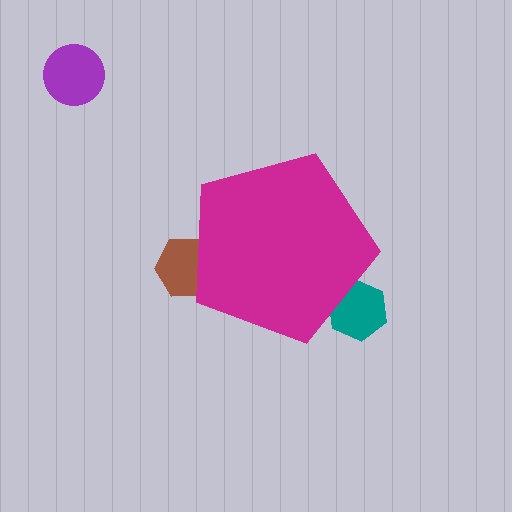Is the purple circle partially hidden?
No, the purple circle is fully visible.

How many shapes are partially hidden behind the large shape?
2 shapes are partially hidden.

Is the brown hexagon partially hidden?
Yes, the brown hexagon is partially hidden behind the magenta pentagon.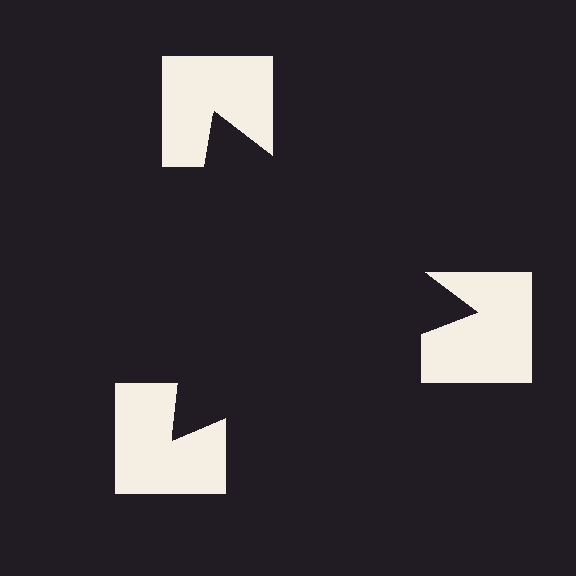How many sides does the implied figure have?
3 sides.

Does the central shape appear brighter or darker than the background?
It typically appears slightly darker than the background, even though no actual brightness change is drawn.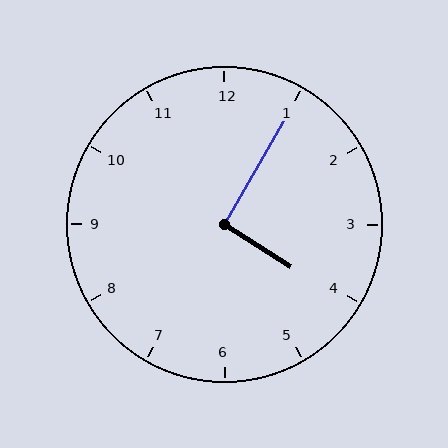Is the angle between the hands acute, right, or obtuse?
It is right.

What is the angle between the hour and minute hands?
Approximately 92 degrees.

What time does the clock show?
4:05.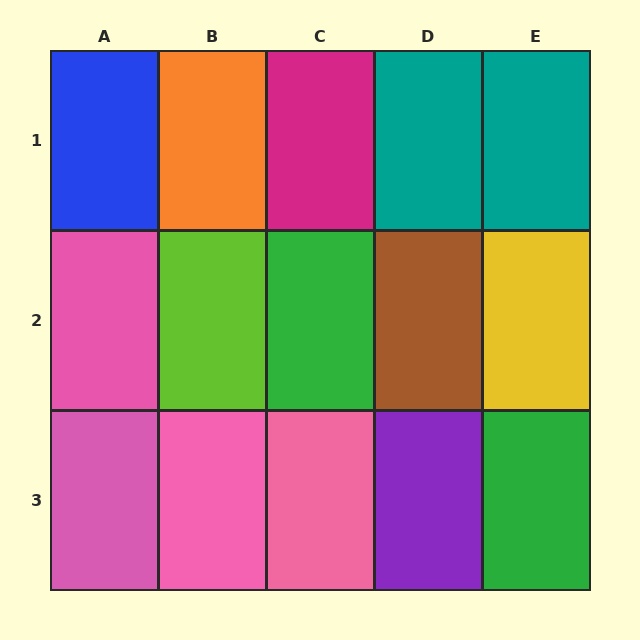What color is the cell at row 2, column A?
Pink.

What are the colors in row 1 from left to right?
Blue, orange, magenta, teal, teal.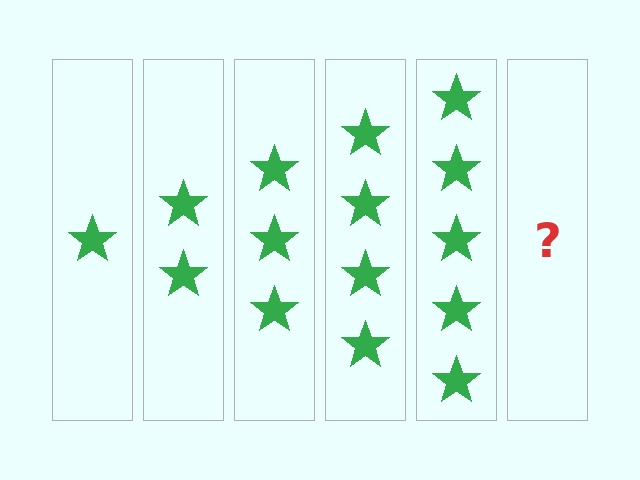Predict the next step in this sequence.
The next step is 6 stars.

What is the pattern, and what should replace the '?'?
The pattern is that each step adds one more star. The '?' should be 6 stars.